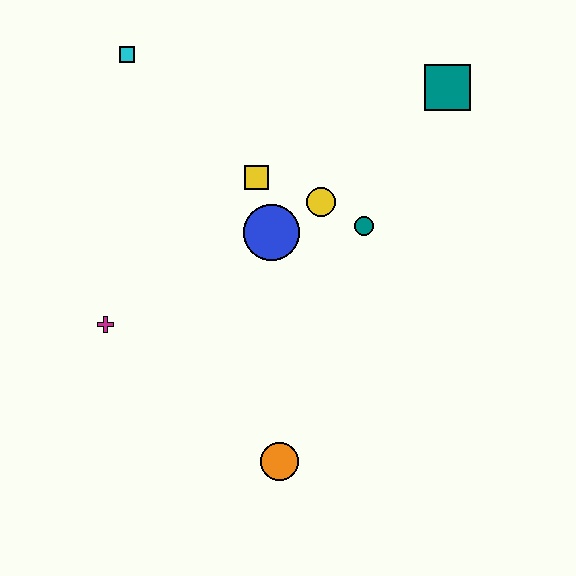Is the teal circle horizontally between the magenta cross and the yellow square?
No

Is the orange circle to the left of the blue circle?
No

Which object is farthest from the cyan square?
The orange circle is farthest from the cyan square.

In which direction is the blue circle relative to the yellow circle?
The blue circle is to the left of the yellow circle.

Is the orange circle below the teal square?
Yes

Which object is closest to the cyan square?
The yellow square is closest to the cyan square.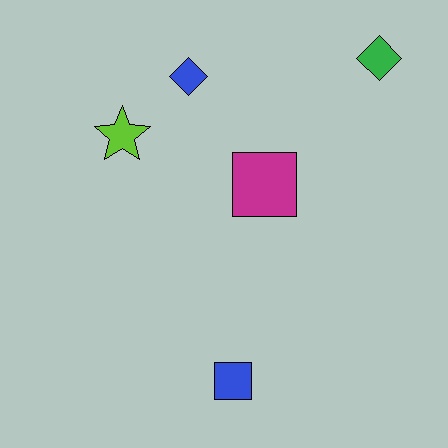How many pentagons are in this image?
There are no pentagons.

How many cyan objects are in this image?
There are no cyan objects.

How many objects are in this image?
There are 5 objects.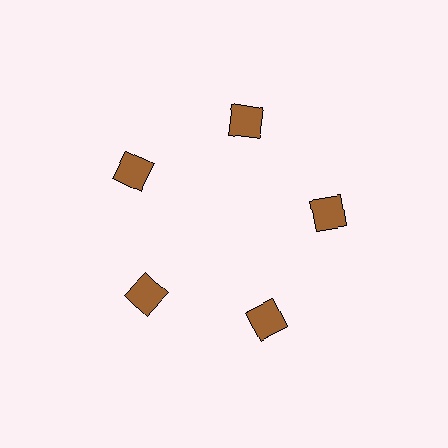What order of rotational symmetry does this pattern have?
This pattern has 5-fold rotational symmetry.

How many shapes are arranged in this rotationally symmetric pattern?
There are 5 shapes, arranged in 5 groups of 1.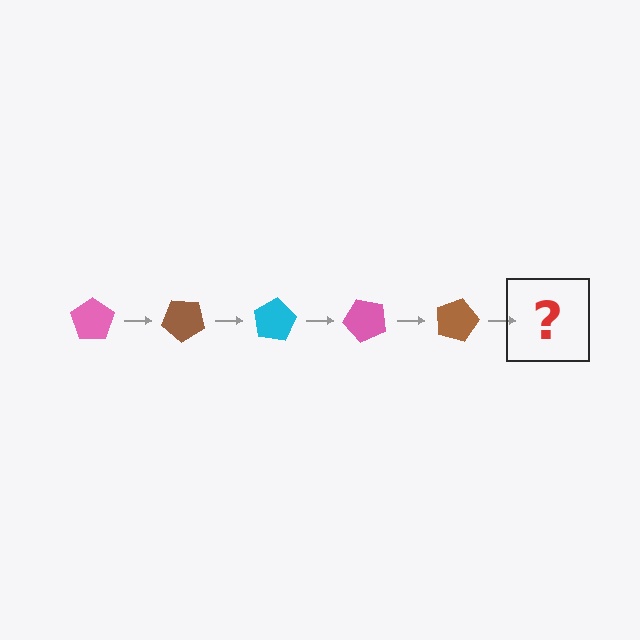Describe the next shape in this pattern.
It should be a cyan pentagon, rotated 200 degrees from the start.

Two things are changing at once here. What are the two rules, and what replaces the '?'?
The two rules are that it rotates 40 degrees each step and the color cycles through pink, brown, and cyan. The '?' should be a cyan pentagon, rotated 200 degrees from the start.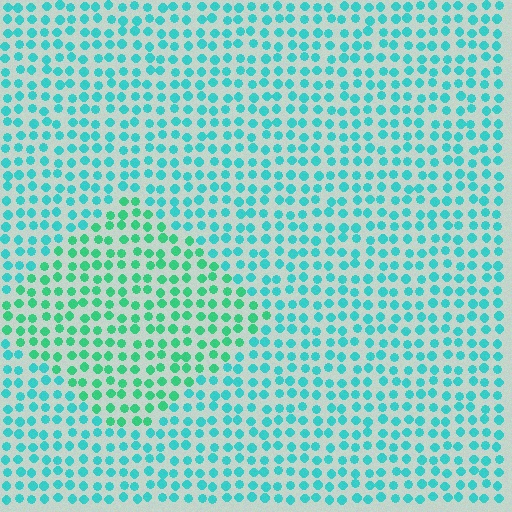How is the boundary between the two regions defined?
The boundary is defined purely by a slight shift in hue (about 29 degrees). Spacing, size, and orientation are identical on both sides.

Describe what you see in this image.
The image is filled with small cyan elements in a uniform arrangement. A diamond-shaped region is visible where the elements are tinted to a slightly different hue, forming a subtle color boundary.